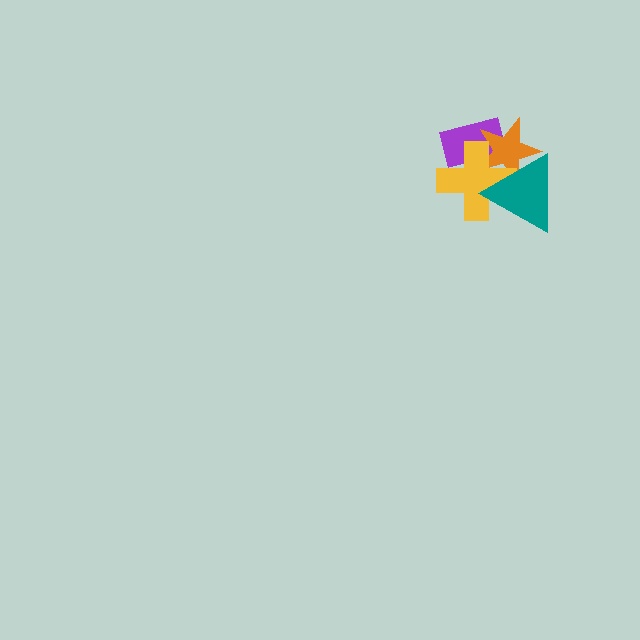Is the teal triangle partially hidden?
No, no other shape covers it.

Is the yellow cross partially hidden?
Yes, it is partially covered by another shape.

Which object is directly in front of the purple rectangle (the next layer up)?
The orange star is directly in front of the purple rectangle.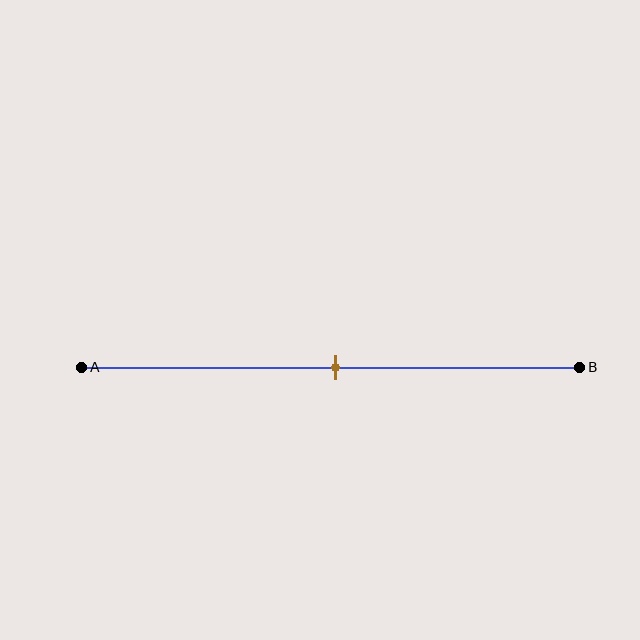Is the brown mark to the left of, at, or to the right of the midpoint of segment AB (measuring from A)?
The brown mark is approximately at the midpoint of segment AB.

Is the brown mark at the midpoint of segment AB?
Yes, the mark is approximately at the midpoint.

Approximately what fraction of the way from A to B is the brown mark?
The brown mark is approximately 50% of the way from A to B.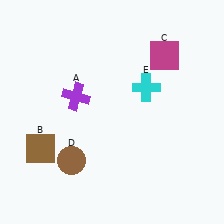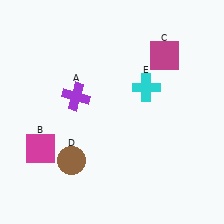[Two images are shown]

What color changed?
The square (B) changed from brown in Image 1 to magenta in Image 2.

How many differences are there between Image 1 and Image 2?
There is 1 difference between the two images.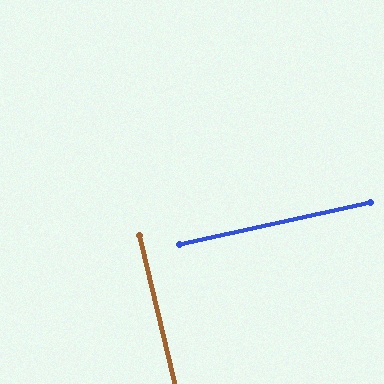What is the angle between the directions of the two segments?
Approximately 89 degrees.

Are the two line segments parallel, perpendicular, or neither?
Perpendicular — they meet at approximately 89°.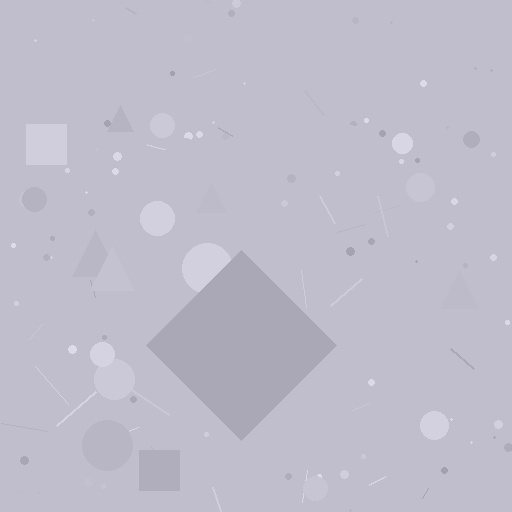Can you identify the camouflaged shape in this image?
The camouflaged shape is a diamond.